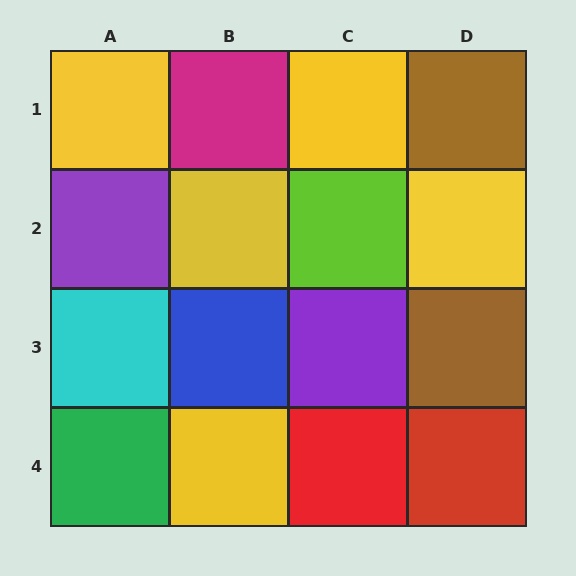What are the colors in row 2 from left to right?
Purple, yellow, lime, yellow.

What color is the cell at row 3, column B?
Blue.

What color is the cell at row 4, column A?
Green.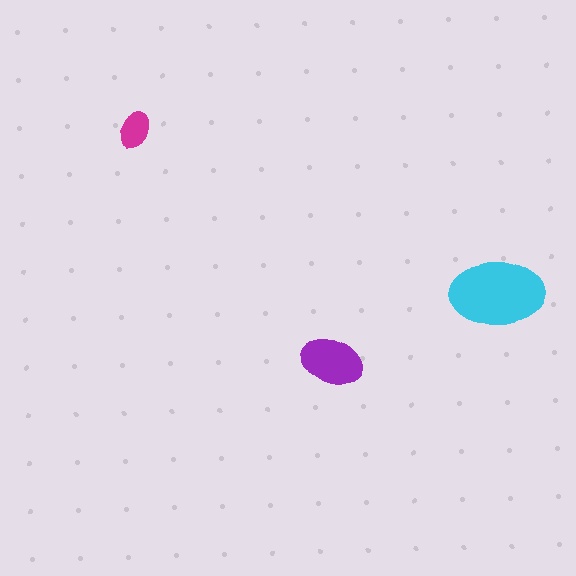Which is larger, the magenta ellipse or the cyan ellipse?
The cyan one.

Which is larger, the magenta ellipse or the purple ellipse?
The purple one.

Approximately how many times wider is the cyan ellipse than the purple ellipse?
About 1.5 times wider.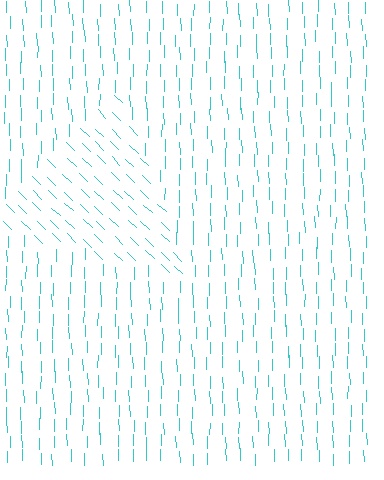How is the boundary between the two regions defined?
The boundary is defined purely by a change in line orientation (approximately 45 degrees difference). All lines are the same color and thickness.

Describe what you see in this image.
The image is filled with small cyan line segments. A triangle region in the image has lines oriented differently from the surrounding lines, creating a visible texture boundary.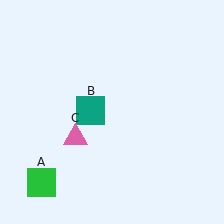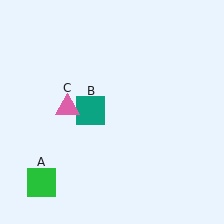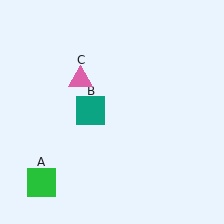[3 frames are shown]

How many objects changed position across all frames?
1 object changed position: pink triangle (object C).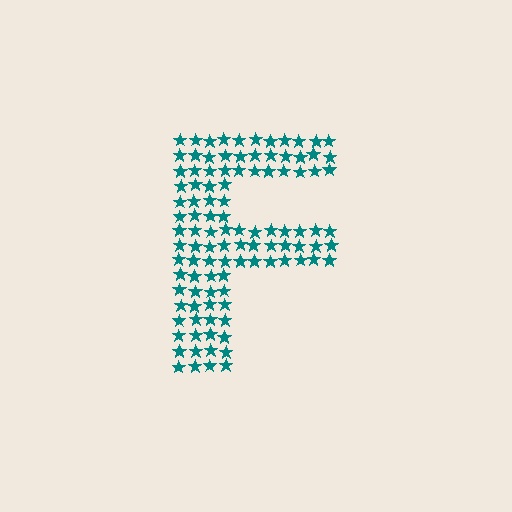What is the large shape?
The large shape is the letter F.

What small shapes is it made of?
It is made of small stars.